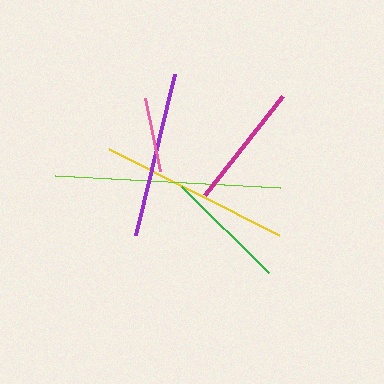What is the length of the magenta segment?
The magenta segment is approximately 126 pixels long.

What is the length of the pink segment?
The pink segment is approximately 74 pixels long.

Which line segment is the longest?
The lime line is the longest at approximately 226 pixels.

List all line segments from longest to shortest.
From longest to shortest: lime, yellow, purple, magenta, green, pink.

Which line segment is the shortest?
The pink line is the shortest at approximately 74 pixels.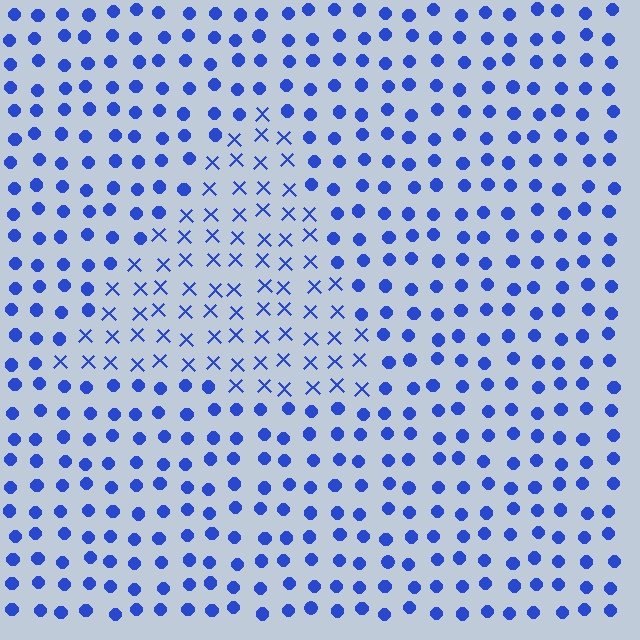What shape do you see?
I see a triangle.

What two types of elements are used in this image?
The image uses X marks inside the triangle region and circles outside it.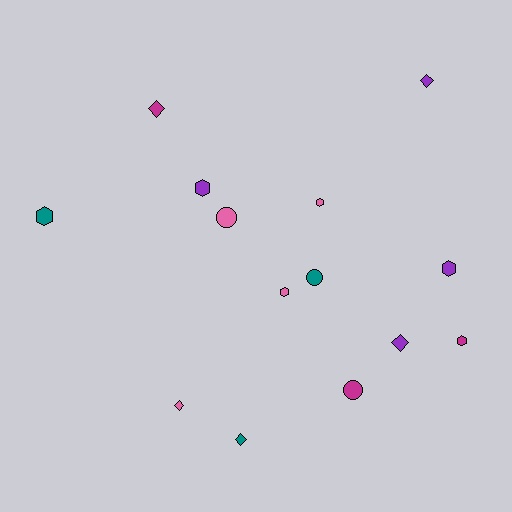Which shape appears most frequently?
Hexagon, with 6 objects.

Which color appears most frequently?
Purple, with 4 objects.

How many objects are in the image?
There are 14 objects.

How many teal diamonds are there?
There is 1 teal diamond.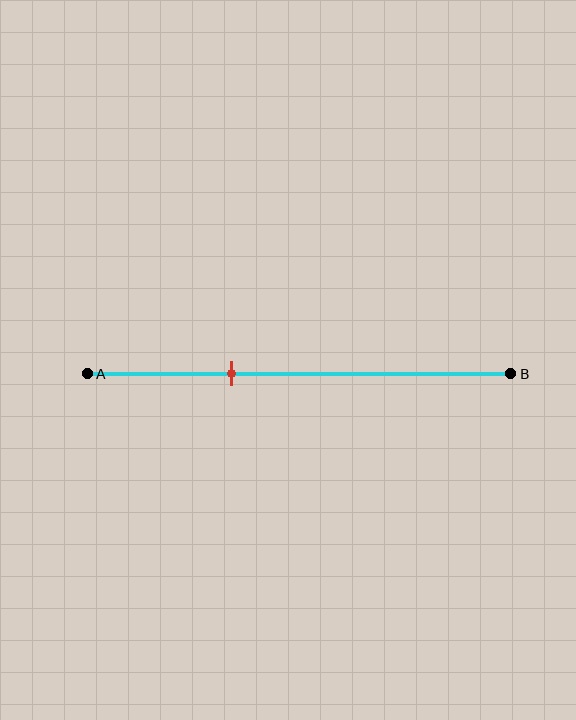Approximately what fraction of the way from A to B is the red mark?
The red mark is approximately 35% of the way from A to B.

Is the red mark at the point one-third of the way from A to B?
Yes, the mark is approximately at the one-third point.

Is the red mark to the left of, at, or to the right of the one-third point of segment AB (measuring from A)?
The red mark is approximately at the one-third point of segment AB.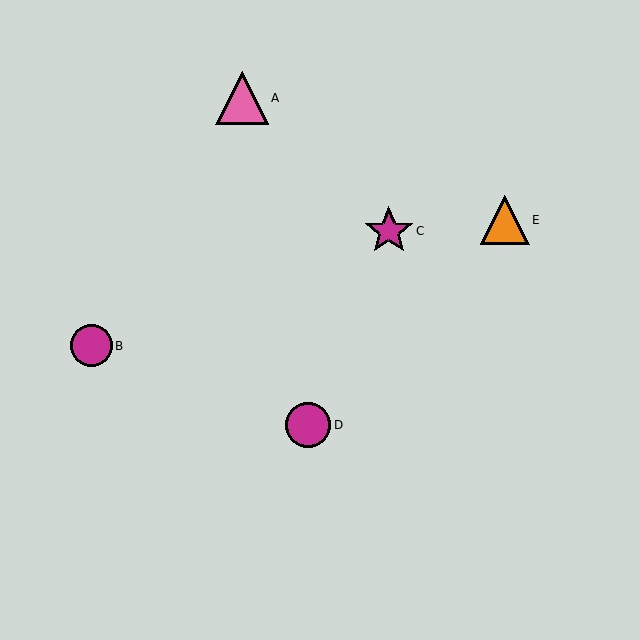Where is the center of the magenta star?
The center of the magenta star is at (389, 231).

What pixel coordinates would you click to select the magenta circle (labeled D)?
Click at (308, 425) to select the magenta circle D.